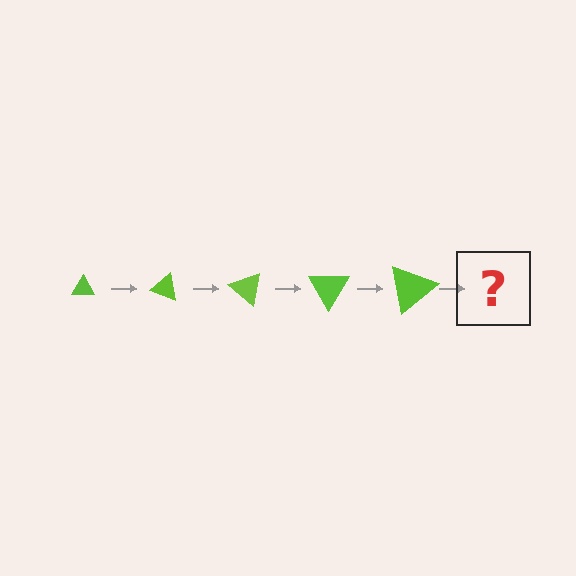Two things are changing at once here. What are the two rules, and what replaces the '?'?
The two rules are that the triangle grows larger each step and it rotates 20 degrees each step. The '?' should be a triangle, larger than the previous one and rotated 100 degrees from the start.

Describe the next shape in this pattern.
It should be a triangle, larger than the previous one and rotated 100 degrees from the start.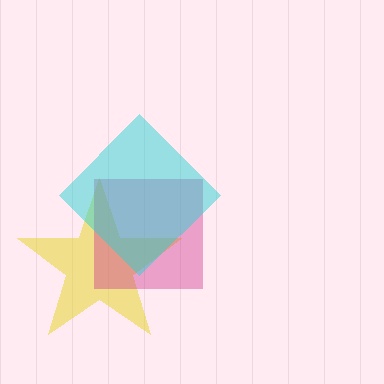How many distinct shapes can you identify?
There are 3 distinct shapes: a yellow star, a magenta square, a cyan diamond.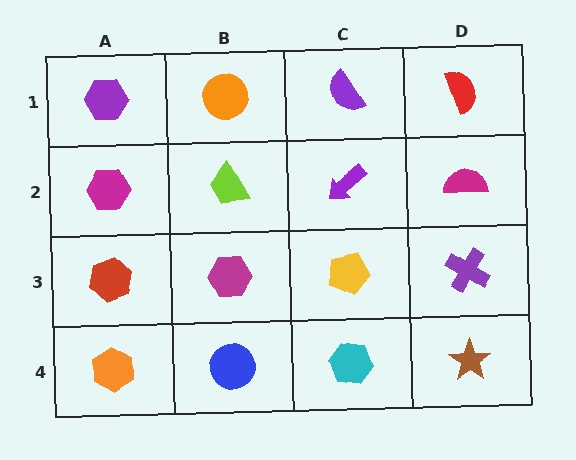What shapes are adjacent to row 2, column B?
An orange circle (row 1, column B), a magenta hexagon (row 3, column B), a magenta hexagon (row 2, column A), a purple arrow (row 2, column C).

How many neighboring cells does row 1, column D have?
2.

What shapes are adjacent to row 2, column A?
A purple hexagon (row 1, column A), a red hexagon (row 3, column A), a lime trapezoid (row 2, column B).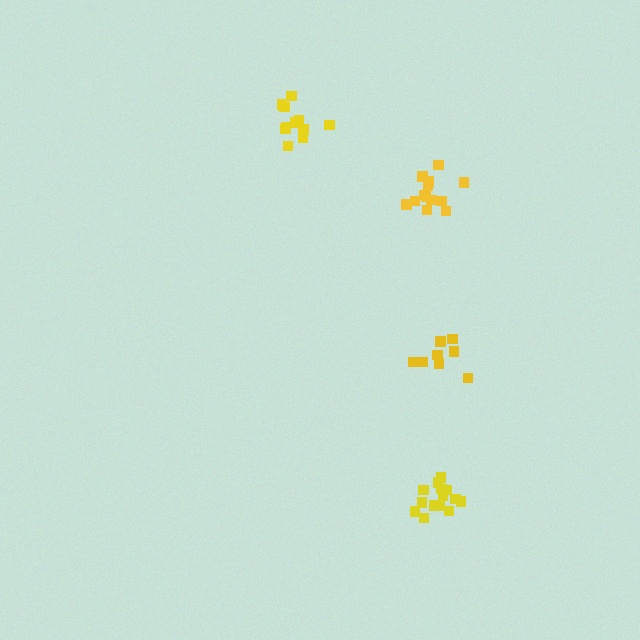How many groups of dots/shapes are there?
There are 4 groups.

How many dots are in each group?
Group 1: 8 dots, Group 2: 11 dots, Group 3: 13 dots, Group 4: 14 dots (46 total).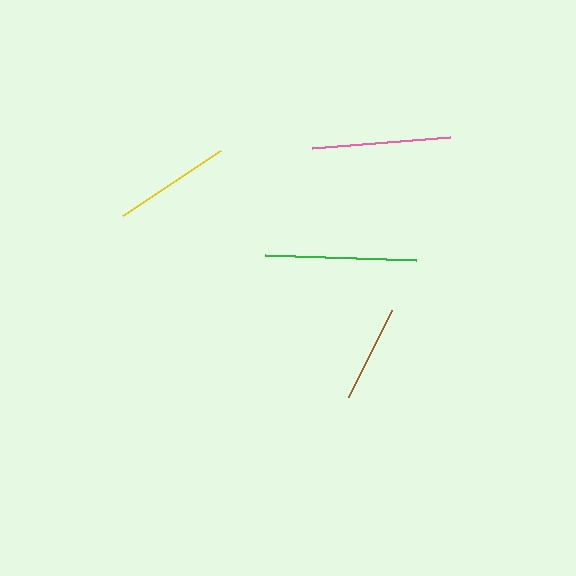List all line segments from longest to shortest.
From longest to shortest: green, pink, yellow, brown.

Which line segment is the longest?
The green line is the longest at approximately 151 pixels.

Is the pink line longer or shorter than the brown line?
The pink line is longer than the brown line.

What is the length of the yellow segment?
The yellow segment is approximately 118 pixels long.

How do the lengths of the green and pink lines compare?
The green and pink lines are approximately the same length.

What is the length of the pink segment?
The pink segment is approximately 138 pixels long.